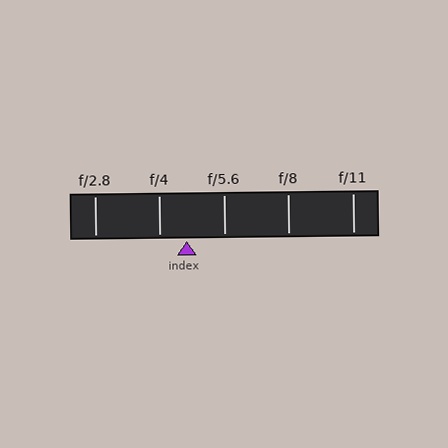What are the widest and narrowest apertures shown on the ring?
The widest aperture shown is f/2.8 and the narrowest is f/11.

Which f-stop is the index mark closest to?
The index mark is closest to f/4.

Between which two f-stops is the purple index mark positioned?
The index mark is between f/4 and f/5.6.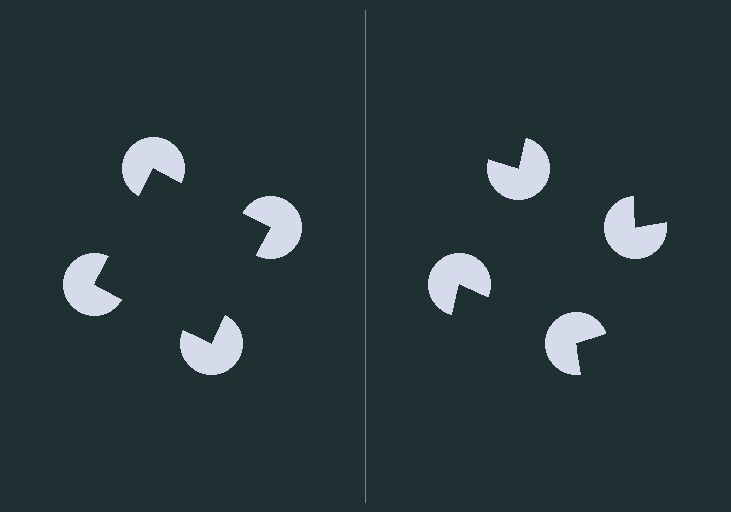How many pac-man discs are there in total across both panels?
8 — 4 on each side.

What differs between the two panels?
The pac-man discs are positioned identically on both sides; only the wedge orientations differ. On the left they align to a square; on the right they are misaligned.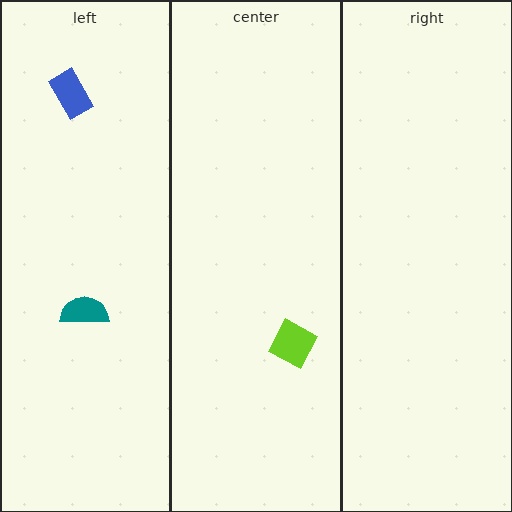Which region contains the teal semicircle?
The left region.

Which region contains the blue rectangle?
The left region.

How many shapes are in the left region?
2.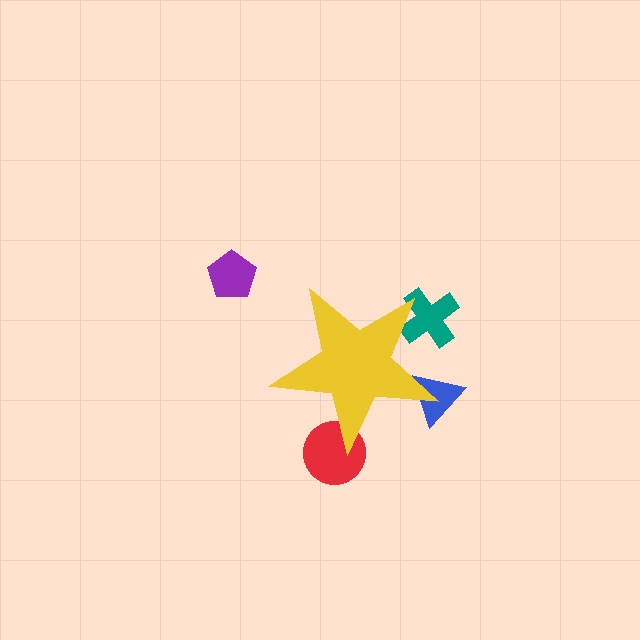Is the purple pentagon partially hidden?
No, the purple pentagon is fully visible.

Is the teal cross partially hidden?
Yes, the teal cross is partially hidden behind the yellow star.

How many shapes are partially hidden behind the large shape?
3 shapes are partially hidden.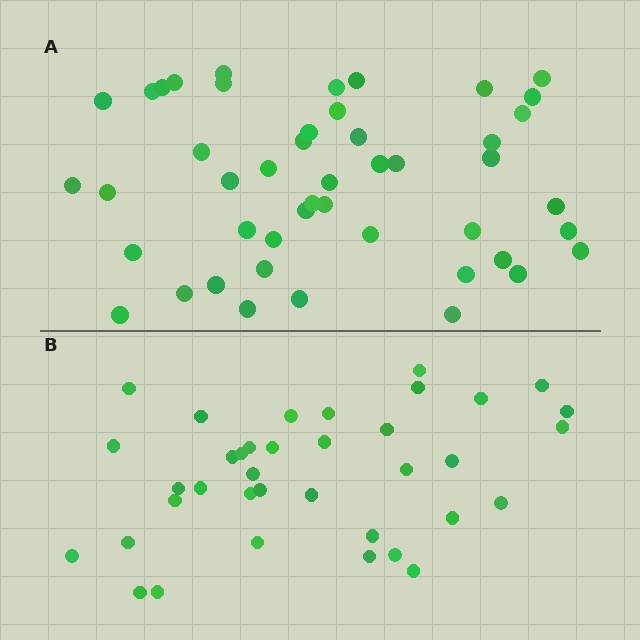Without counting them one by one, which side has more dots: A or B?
Region A (the top region) has more dots.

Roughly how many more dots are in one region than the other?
Region A has roughly 10 or so more dots than region B.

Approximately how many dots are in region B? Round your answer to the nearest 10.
About 40 dots. (The exact count is 37, which rounds to 40.)